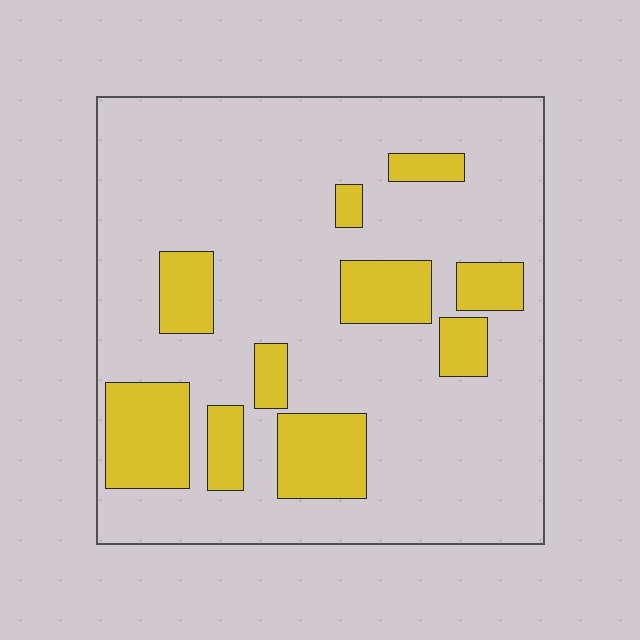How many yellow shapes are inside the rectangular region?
10.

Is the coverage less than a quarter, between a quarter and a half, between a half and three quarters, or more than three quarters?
Less than a quarter.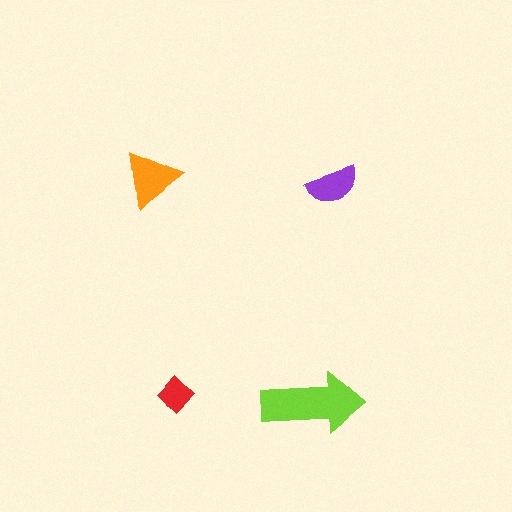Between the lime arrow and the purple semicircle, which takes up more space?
The lime arrow.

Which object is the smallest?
The red diamond.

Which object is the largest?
The lime arrow.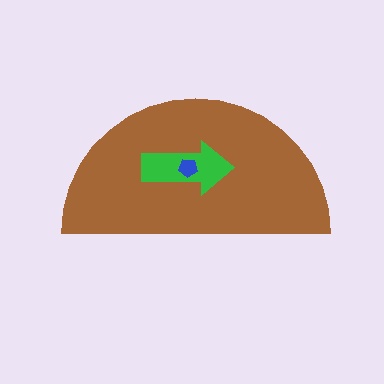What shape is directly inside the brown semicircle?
The green arrow.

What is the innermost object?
The blue pentagon.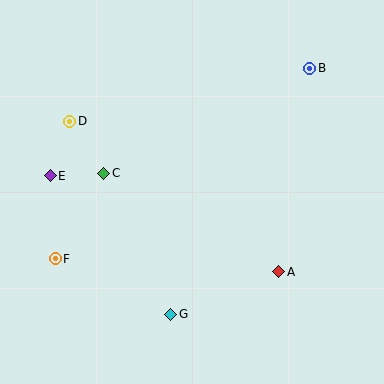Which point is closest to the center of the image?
Point C at (104, 173) is closest to the center.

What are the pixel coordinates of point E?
Point E is at (50, 176).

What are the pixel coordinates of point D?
Point D is at (70, 121).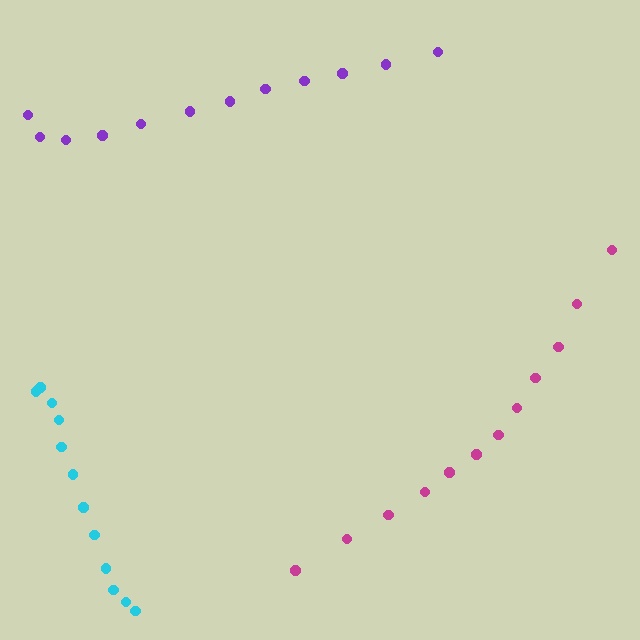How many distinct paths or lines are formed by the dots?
There are 3 distinct paths.